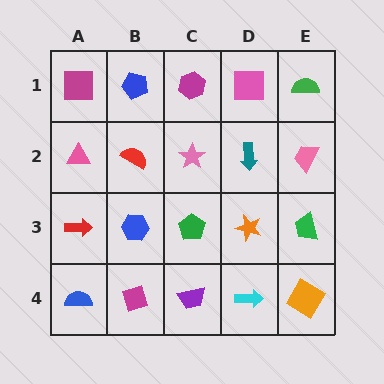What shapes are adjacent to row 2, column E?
A green semicircle (row 1, column E), a green trapezoid (row 3, column E), a teal arrow (row 2, column D).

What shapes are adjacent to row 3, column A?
A pink triangle (row 2, column A), a blue semicircle (row 4, column A), a blue hexagon (row 3, column B).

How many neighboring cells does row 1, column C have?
3.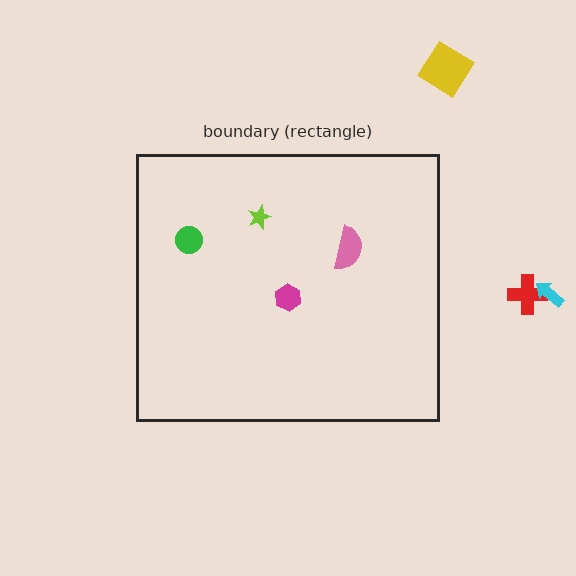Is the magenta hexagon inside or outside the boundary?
Inside.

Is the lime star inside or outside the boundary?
Inside.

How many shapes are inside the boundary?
4 inside, 3 outside.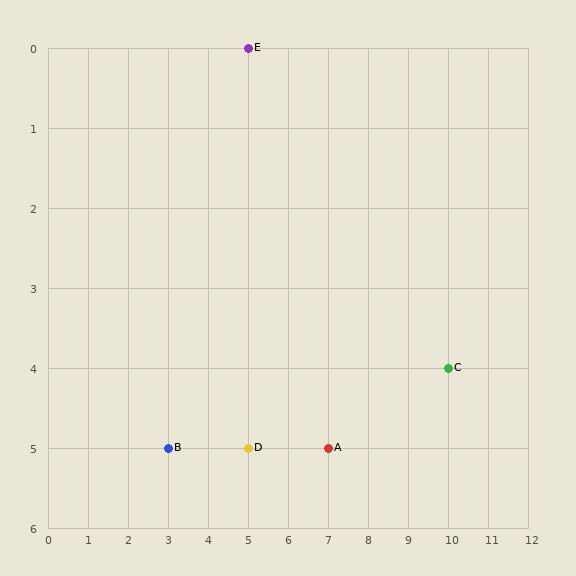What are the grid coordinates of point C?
Point C is at grid coordinates (10, 4).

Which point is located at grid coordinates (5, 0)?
Point E is at (5, 0).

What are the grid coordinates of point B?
Point B is at grid coordinates (3, 5).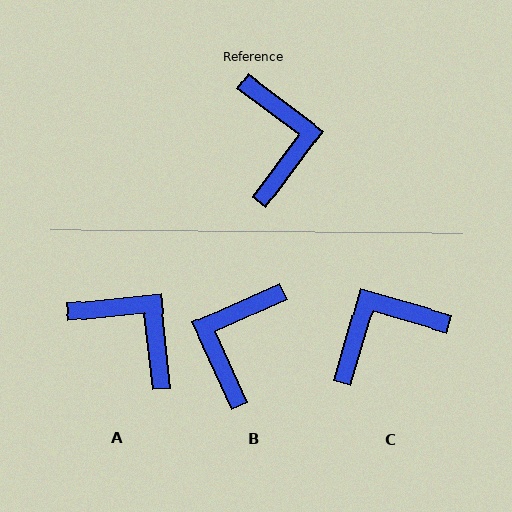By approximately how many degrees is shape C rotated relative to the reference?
Approximately 111 degrees counter-clockwise.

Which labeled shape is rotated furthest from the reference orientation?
B, about 151 degrees away.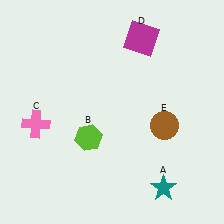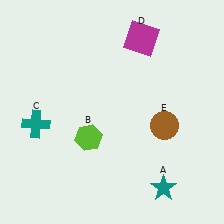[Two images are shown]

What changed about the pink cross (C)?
In Image 1, C is pink. In Image 2, it changed to teal.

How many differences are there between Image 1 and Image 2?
There is 1 difference between the two images.